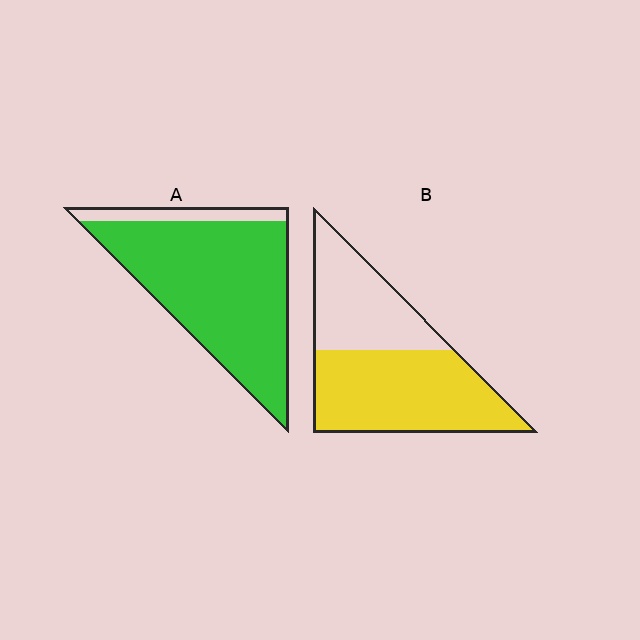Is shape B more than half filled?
Yes.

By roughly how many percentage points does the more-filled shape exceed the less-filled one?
By roughly 30 percentage points (A over B).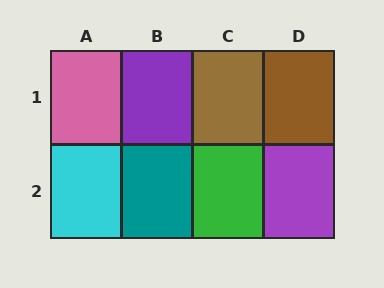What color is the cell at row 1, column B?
Purple.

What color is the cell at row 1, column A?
Pink.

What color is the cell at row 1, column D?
Brown.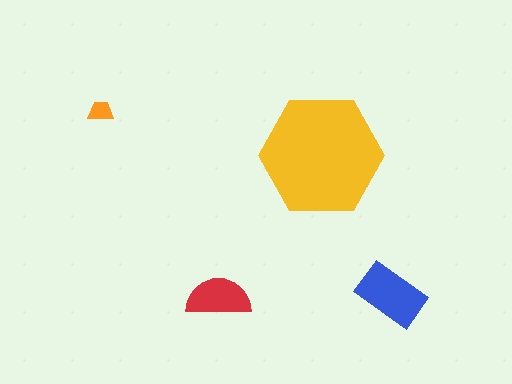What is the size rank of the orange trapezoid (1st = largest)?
4th.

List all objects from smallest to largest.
The orange trapezoid, the red semicircle, the blue rectangle, the yellow hexagon.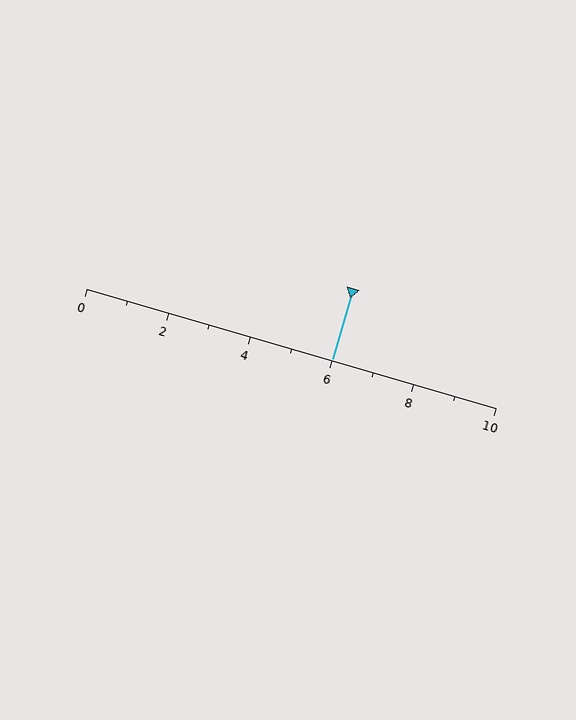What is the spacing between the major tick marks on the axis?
The major ticks are spaced 2 apart.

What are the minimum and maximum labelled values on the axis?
The axis runs from 0 to 10.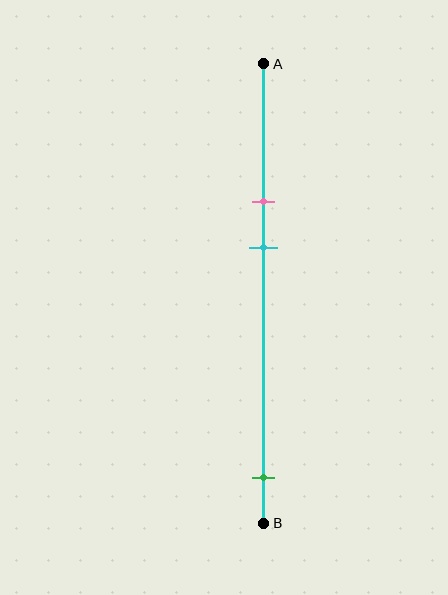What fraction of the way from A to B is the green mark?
The green mark is approximately 90% (0.9) of the way from A to B.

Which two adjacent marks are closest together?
The pink and cyan marks are the closest adjacent pair.